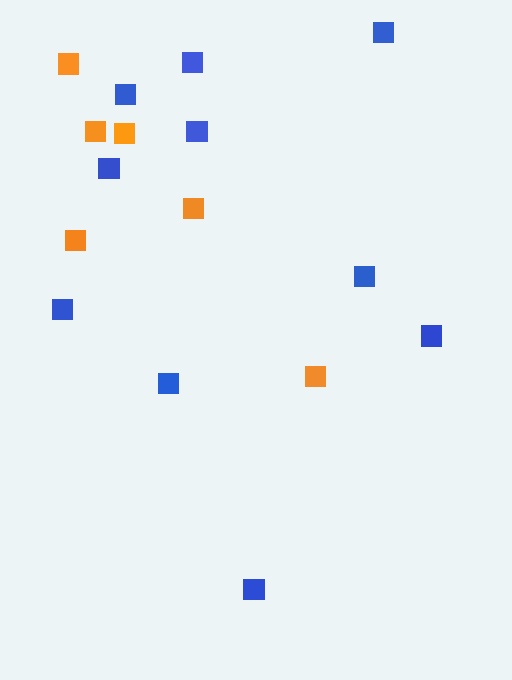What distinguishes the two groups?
There are 2 groups: one group of blue squares (10) and one group of orange squares (6).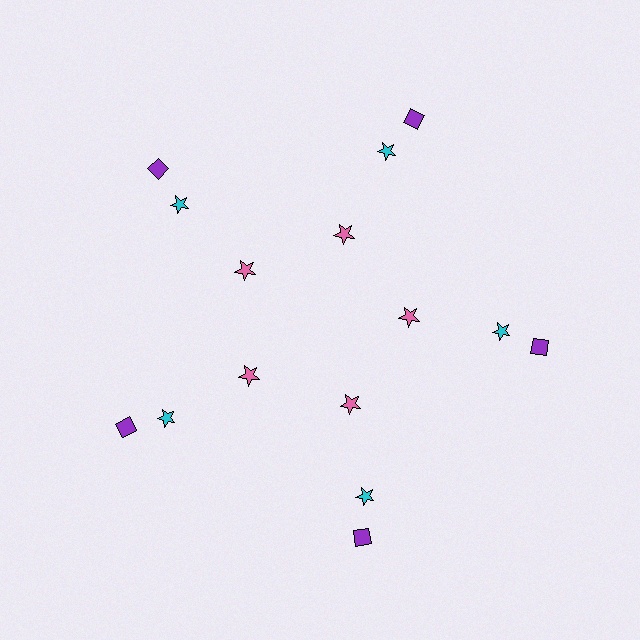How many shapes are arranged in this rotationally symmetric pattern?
There are 15 shapes, arranged in 5 groups of 3.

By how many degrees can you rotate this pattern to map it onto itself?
The pattern maps onto itself every 72 degrees of rotation.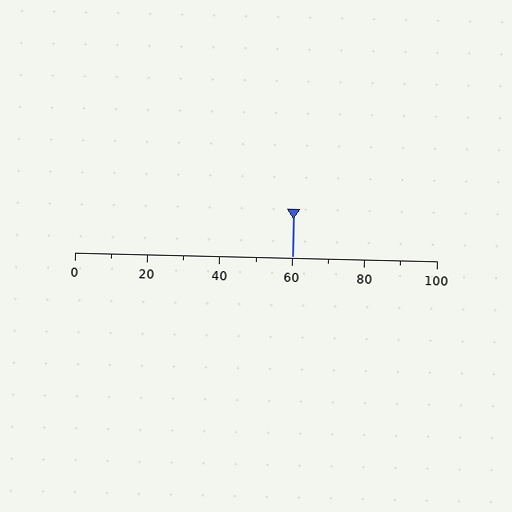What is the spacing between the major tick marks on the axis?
The major ticks are spaced 20 apart.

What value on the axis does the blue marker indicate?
The marker indicates approximately 60.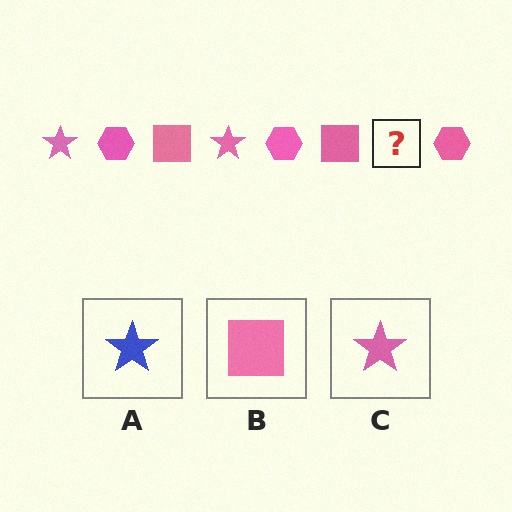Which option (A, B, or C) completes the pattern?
C.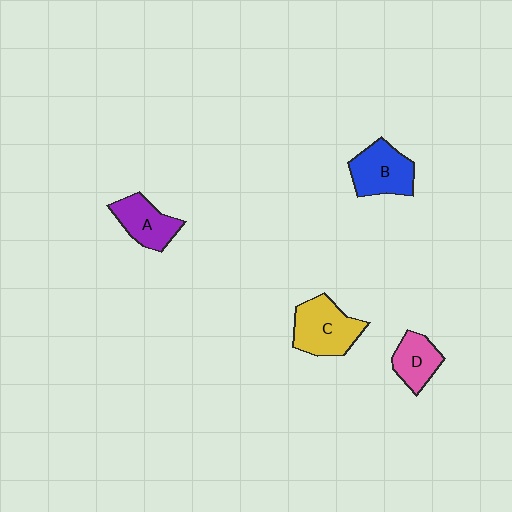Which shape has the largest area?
Shape C (yellow).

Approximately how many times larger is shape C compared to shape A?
Approximately 1.3 times.